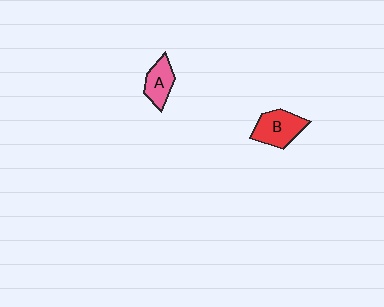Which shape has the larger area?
Shape B (red).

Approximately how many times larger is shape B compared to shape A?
Approximately 1.4 times.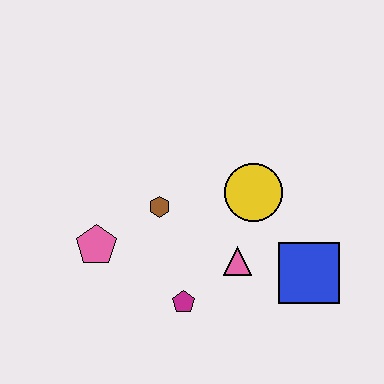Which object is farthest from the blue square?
The pink pentagon is farthest from the blue square.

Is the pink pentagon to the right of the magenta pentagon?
No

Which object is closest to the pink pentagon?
The brown hexagon is closest to the pink pentagon.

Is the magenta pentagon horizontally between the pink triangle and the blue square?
No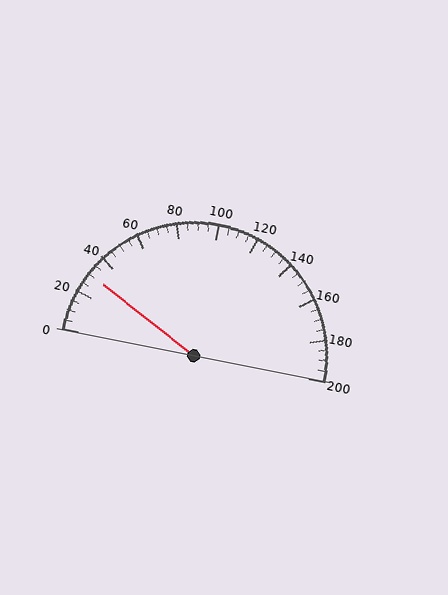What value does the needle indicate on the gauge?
The needle indicates approximately 30.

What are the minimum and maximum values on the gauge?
The gauge ranges from 0 to 200.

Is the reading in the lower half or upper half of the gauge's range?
The reading is in the lower half of the range (0 to 200).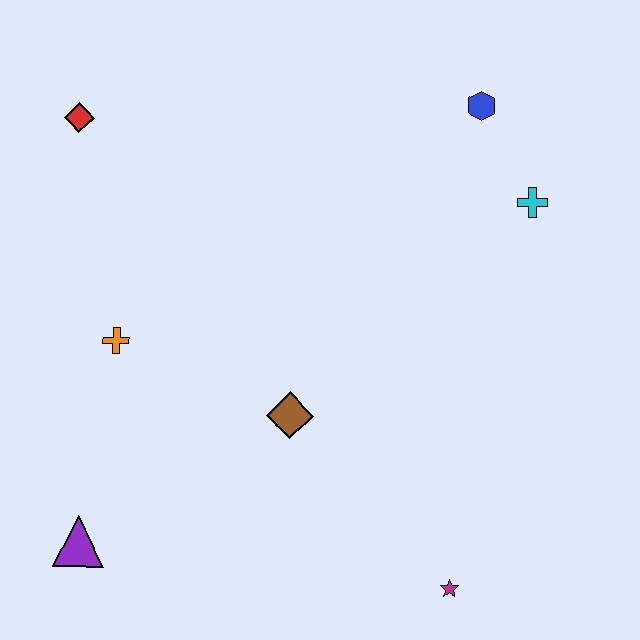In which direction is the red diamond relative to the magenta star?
The red diamond is above the magenta star.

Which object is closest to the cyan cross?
The blue hexagon is closest to the cyan cross.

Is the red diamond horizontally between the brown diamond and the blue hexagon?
No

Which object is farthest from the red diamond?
The magenta star is farthest from the red diamond.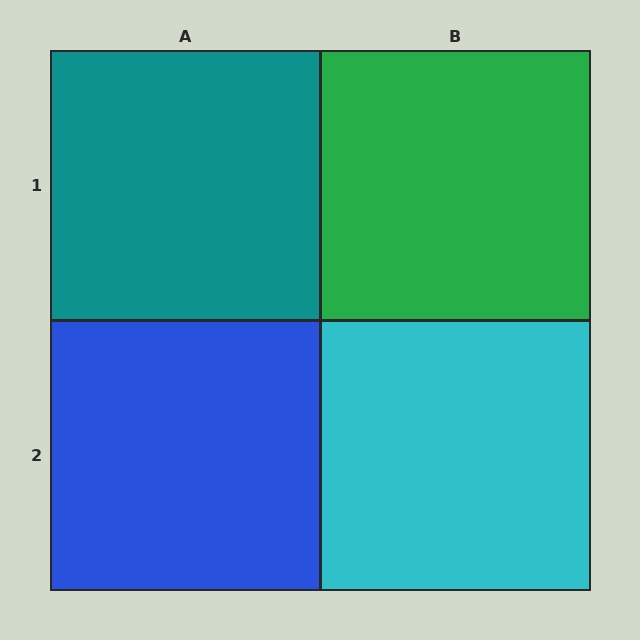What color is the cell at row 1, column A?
Teal.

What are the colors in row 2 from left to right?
Blue, cyan.